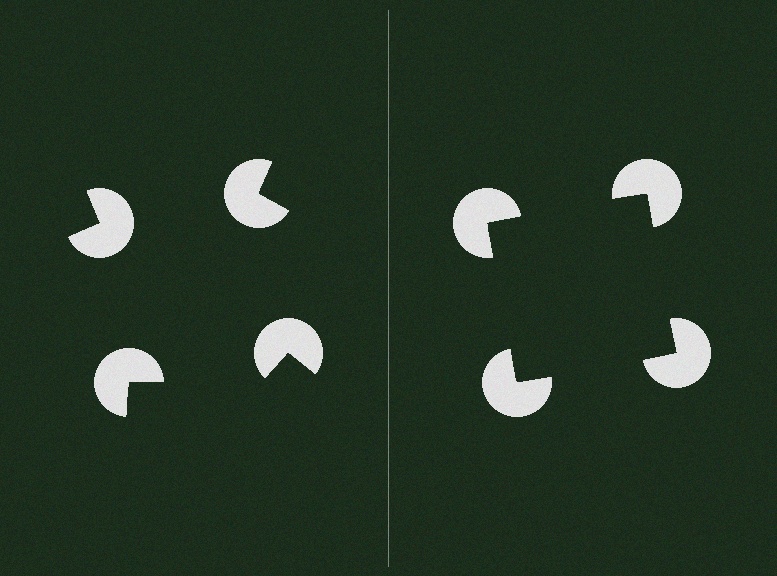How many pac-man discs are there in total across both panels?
8 — 4 on each side.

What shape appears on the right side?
An illusory square.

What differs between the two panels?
The pac-man discs are positioned identically on both sides; only the wedge orientations differ. On the right they align to a square; on the left they are misaligned.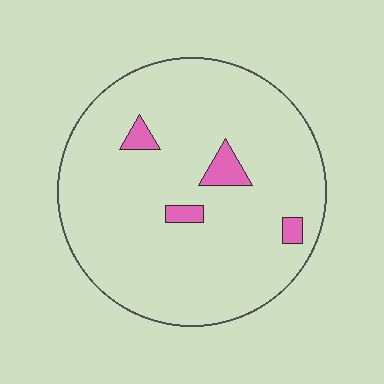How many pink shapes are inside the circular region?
4.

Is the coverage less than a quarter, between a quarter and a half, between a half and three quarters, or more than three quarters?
Less than a quarter.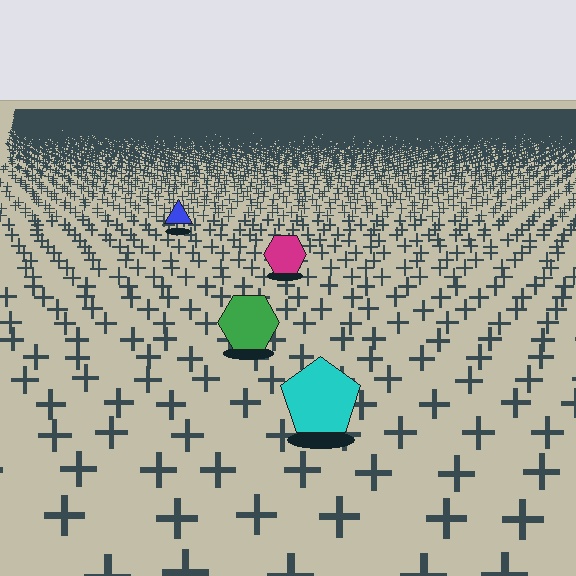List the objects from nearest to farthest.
From nearest to farthest: the cyan pentagon, the green hexagon, the magenta hexagon, the blue triangle.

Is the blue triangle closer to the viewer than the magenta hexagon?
No. The magenta hexagon is closer — you can tell from the texture gradient: the ground texture is coarser near it.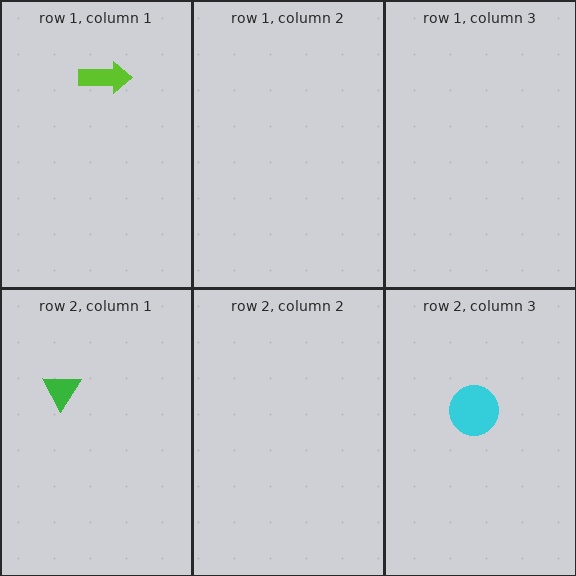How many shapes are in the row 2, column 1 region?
1.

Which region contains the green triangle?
The row 2, column 1 region.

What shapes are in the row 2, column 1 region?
The green triangle.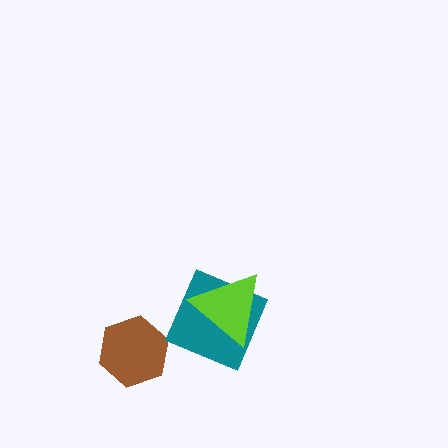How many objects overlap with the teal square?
1 object overlaps with the teal square.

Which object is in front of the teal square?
The lime triangle is in front of the teal square.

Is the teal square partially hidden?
Yes, it is partially covered by another shape.